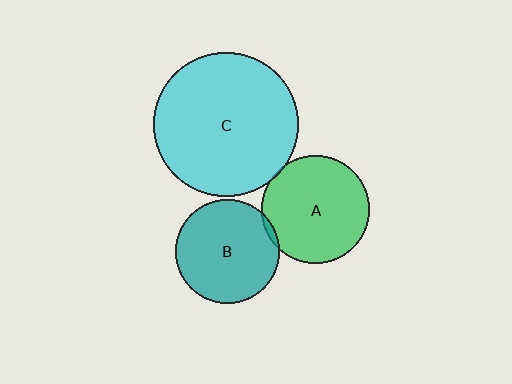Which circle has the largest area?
Circle C (cyan).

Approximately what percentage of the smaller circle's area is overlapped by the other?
Approximately 5%.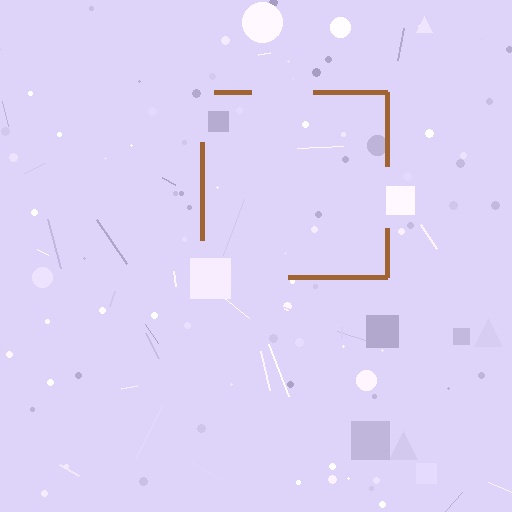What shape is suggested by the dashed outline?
The dashed outline suggests a square.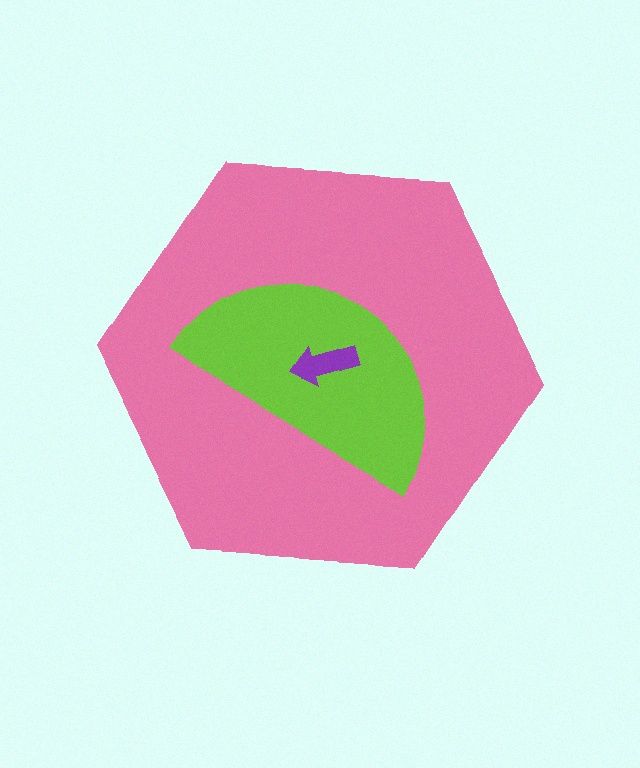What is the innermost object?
The purple arrow.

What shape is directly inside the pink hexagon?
The lime semicircle.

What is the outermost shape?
The pink hexagon.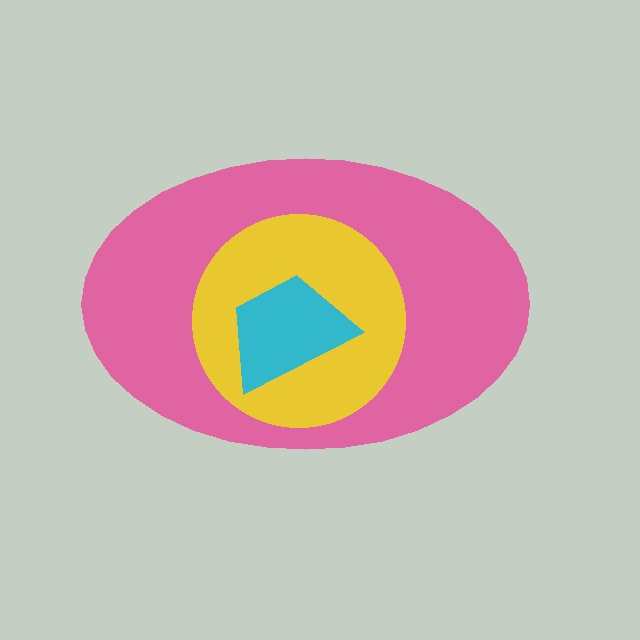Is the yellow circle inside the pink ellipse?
Yes.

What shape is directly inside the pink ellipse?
The yellow circle.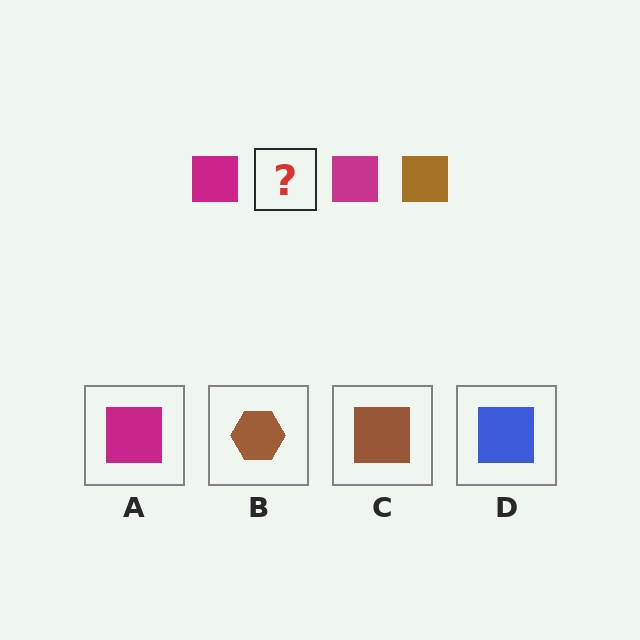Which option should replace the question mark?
Option C.